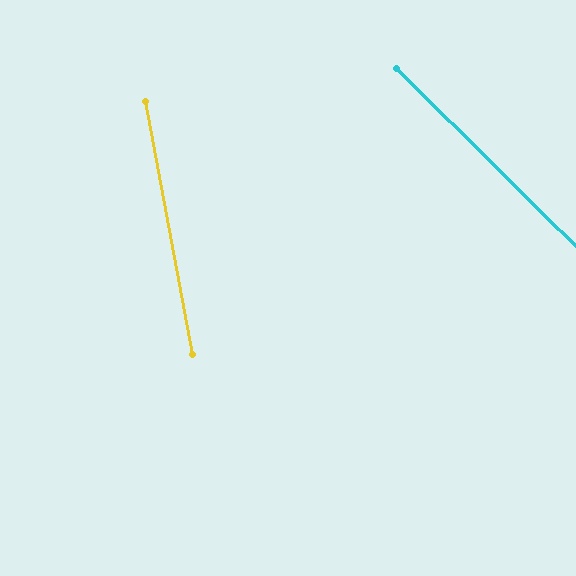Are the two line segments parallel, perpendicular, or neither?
Neither parallel nor perpendicular — they differ by about 35°.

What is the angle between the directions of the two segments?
Approximately 35 degrees.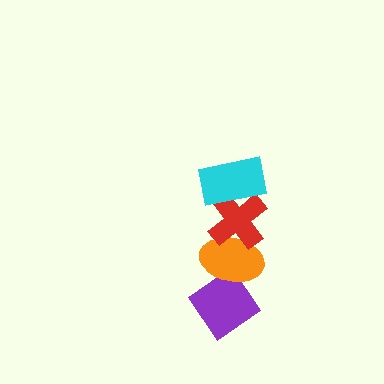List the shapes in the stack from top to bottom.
From top to bottom: the cyan rectangle, the red cross, the orange ellipse, the purple diamond.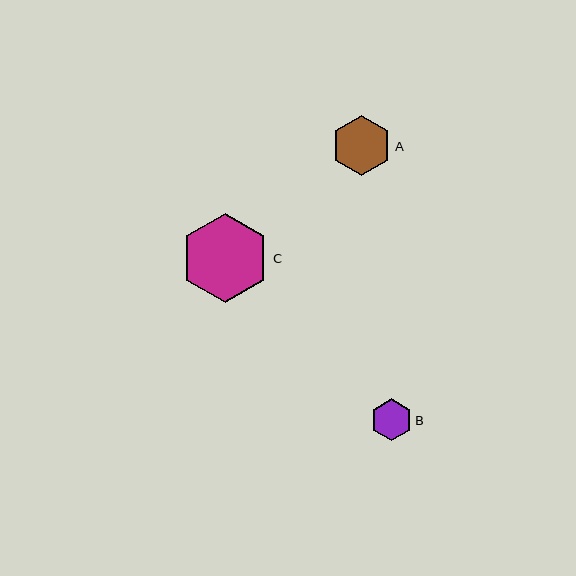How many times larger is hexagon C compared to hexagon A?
Hexagon C is approximately 1.5 times the size of hexagon A.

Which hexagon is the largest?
Hexagon C is the largest with a size of approximately 89 pixels.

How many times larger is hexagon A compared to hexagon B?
Hexagon A is approximately 1.5 times the size of hexagon B.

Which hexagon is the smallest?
Hexagon B is the smallest with a size of approximately 41 pixels.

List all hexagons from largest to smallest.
From largest to smallest: C, A, B.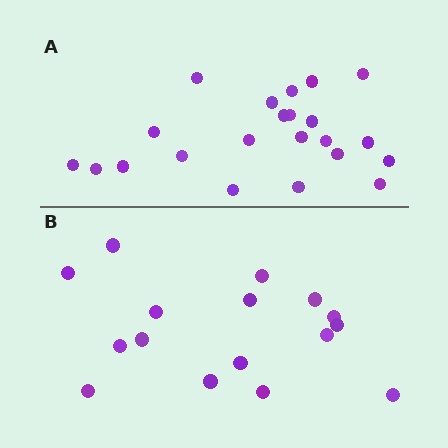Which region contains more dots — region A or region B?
Region A (the top region) has more dots.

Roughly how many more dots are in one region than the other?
Region A has about 6 more dots than region B.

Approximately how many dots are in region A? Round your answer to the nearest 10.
About 20 dots. (The exact count is 22, which rounds to 20.)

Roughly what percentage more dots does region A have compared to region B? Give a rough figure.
About 40% more.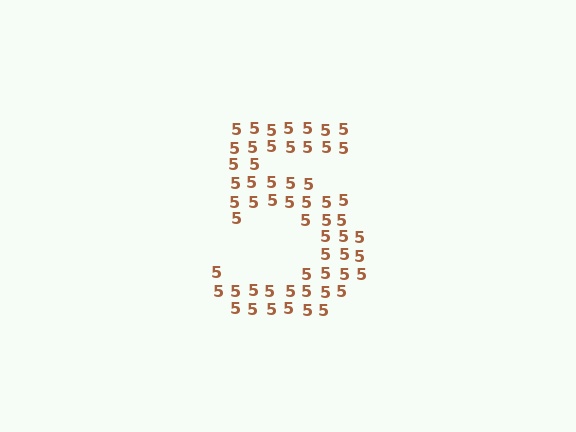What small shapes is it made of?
It is made of small digit 5's.